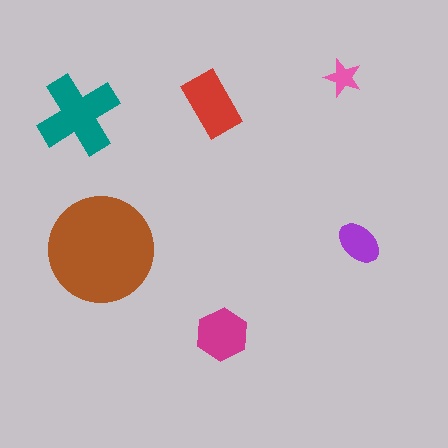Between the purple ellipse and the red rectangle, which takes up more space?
The red rectangle.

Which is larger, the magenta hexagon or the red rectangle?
The red rectangle.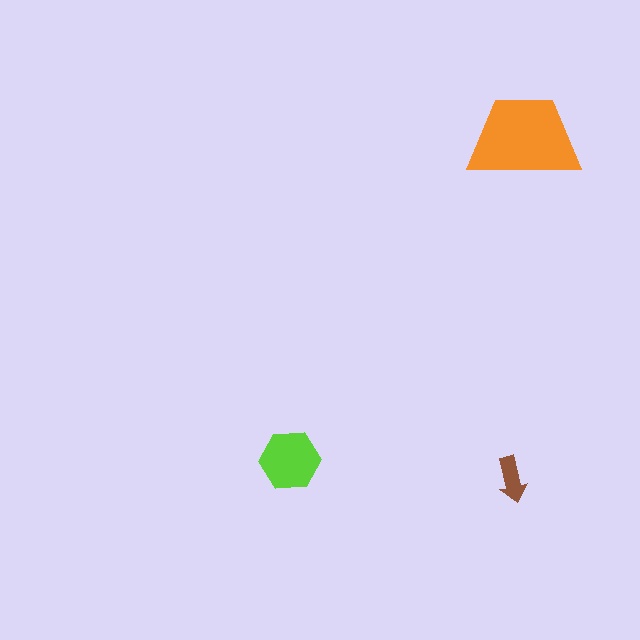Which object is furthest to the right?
The orange trapezoid is rightmost.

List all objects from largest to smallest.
The orange trapezoid, the lime hexagon, the brown arrow.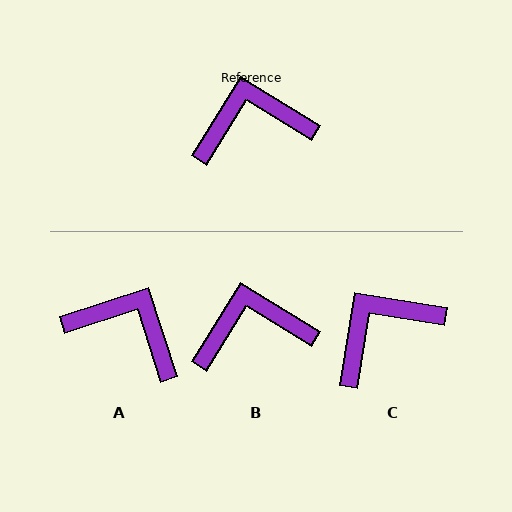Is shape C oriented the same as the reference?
No, it is off by about 22 degrees.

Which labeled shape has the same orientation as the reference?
B.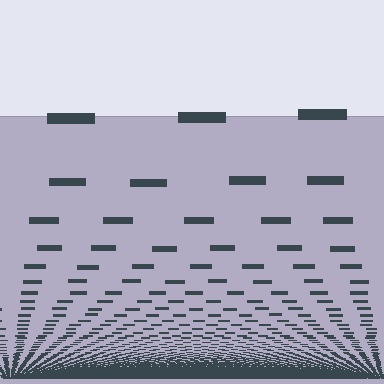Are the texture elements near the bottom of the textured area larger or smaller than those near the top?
Smaller. The gradient is inverted — elements near the bottom are smaller and denser.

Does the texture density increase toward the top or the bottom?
Density increases toward the bottom.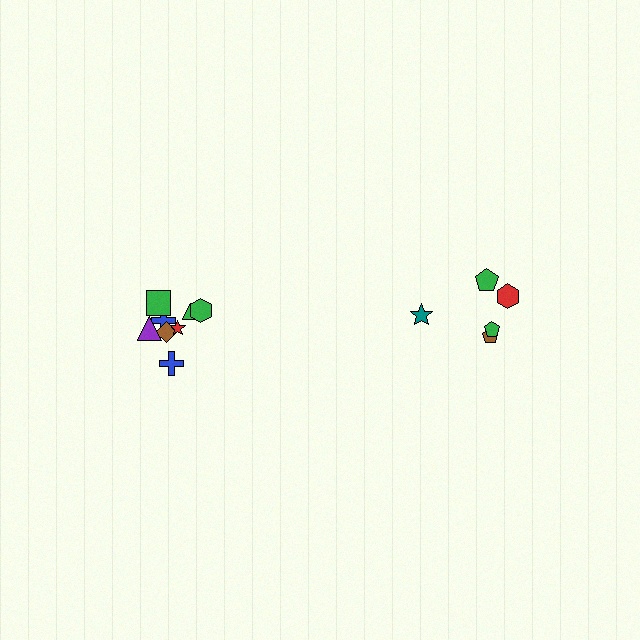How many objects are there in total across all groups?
There are 13 objects.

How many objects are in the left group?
There are 8 objects.